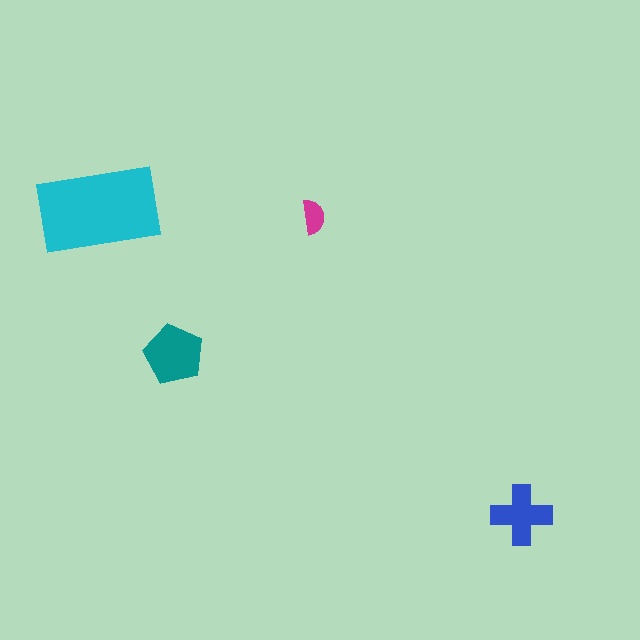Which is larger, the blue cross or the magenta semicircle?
The blue cross.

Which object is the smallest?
The magenta semicircle.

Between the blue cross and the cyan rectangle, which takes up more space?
The cyan rectangle.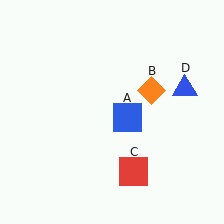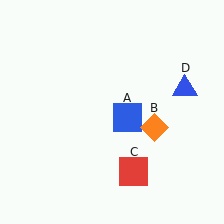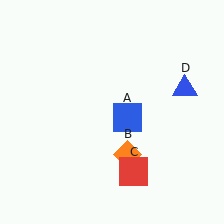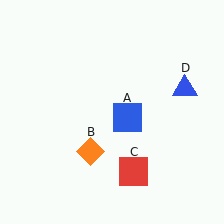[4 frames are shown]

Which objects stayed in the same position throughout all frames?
Blue square (object A) and red square (object C) and blue triangle (object D) remained stationary.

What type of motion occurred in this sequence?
The orange diamond (object B) rotated clockwise around the center of the scene.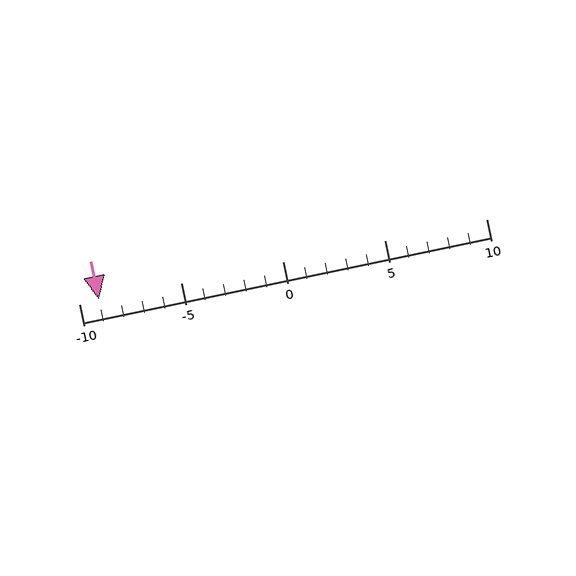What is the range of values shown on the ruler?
The ruler shows values from -10 to 10.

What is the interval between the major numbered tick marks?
The major tick marks are spaced 5 units apart.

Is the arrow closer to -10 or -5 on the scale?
The arrow is closer to -10.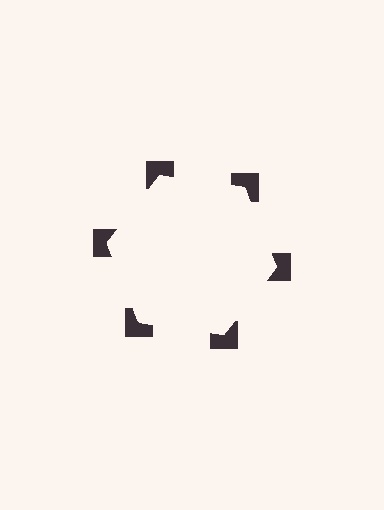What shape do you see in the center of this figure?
An illusory hexagon — its edges are inferred from the aligned wedge cuts in the notched squares, not physically drawn.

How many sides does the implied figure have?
6 sides.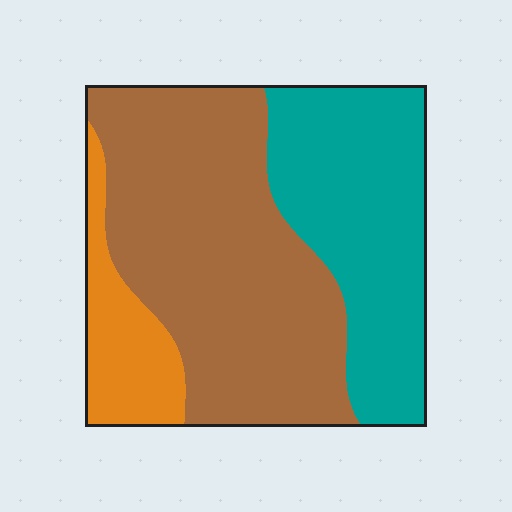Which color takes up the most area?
Brown, at roughly 50%.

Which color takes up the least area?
Orange, at roughly 15%.